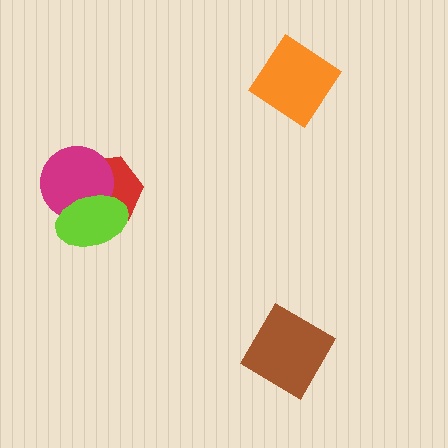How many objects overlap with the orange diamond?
0 objects overlap with the orange diamond.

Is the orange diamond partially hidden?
No, no other shape covers it.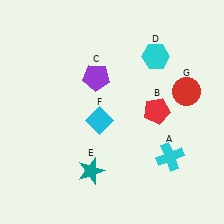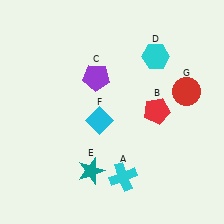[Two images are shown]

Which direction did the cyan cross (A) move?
The cyan cross (A) moved left.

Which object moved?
The cyan cross (A) moved left.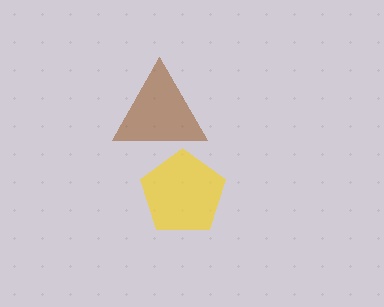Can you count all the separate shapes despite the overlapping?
Yes, there are 2 separate shapes.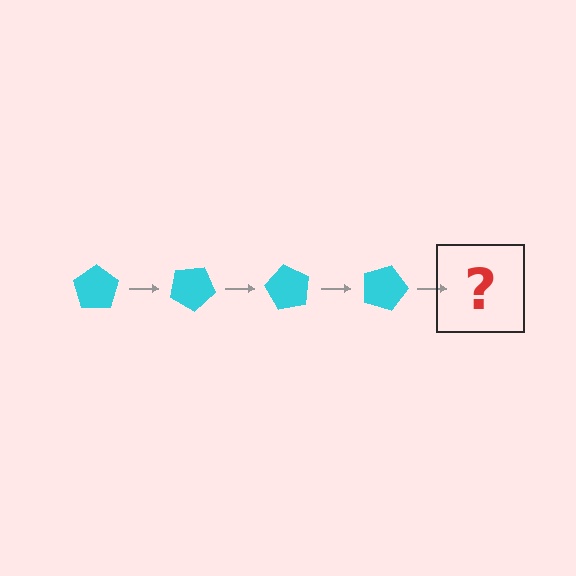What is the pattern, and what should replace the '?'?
The pattern is that the pentagon rotates 30 degrees each step. The '?' should be a cyan pentagon rotated 120 degrees.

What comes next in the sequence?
The next element should be a cyan pentagon rotated 120 degrees.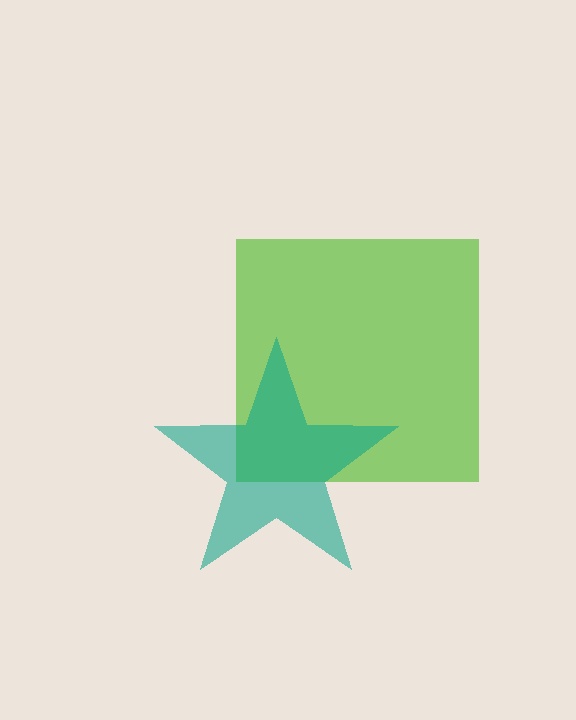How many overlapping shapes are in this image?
There are 2 overlapping shapes in the image.